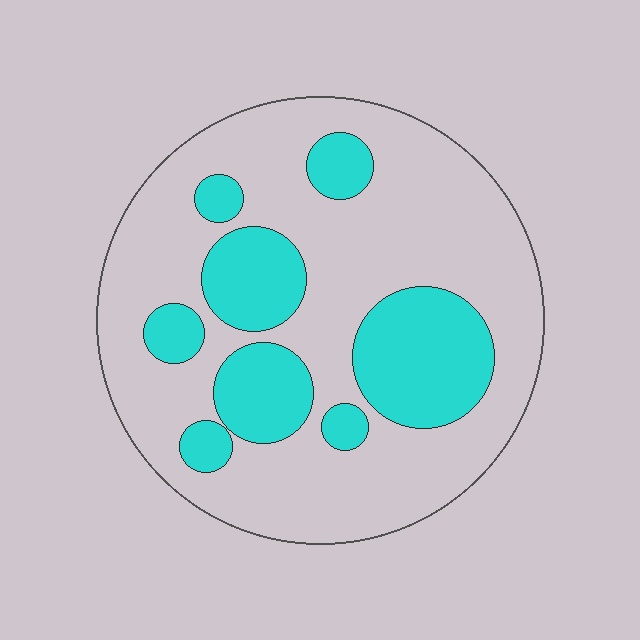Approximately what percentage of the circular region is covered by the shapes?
Approximately 30%.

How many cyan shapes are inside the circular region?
8.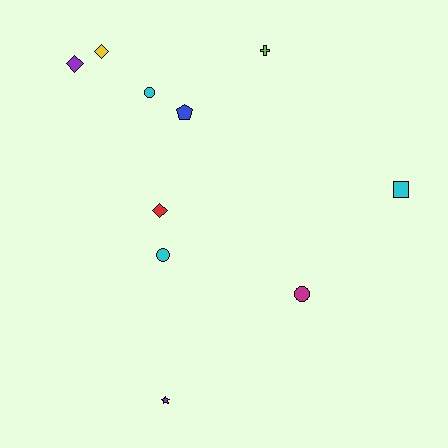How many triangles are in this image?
There are no triangles.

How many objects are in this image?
There are 10 objects.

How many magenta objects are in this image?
There is 1 magenta object.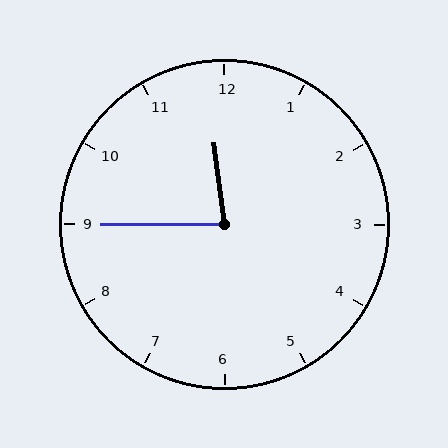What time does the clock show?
11:45.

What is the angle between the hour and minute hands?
Approximately 82 degrees.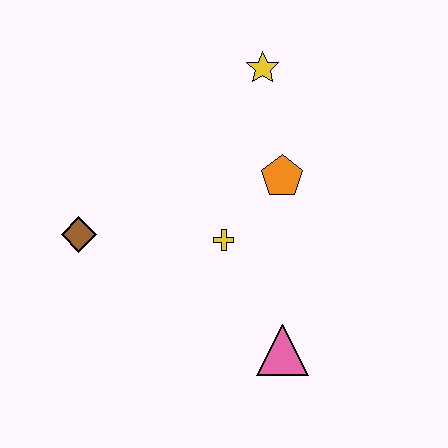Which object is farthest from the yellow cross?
The yellow star is farthest from the yellow cross.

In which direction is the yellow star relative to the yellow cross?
The yellow star is above the yellow cross.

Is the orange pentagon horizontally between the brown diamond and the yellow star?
No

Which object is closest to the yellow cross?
The orange pentagon is closest to the yellow cross.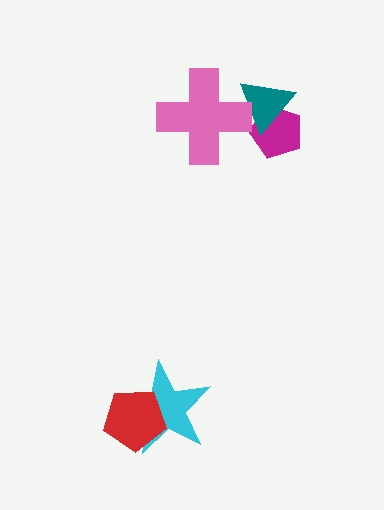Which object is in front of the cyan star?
The red pentagon is in front of the cyan star.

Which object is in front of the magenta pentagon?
The teal triangle is in front of the magenta pentagon.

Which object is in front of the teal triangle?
The pink cross is in front of the teal triangle.